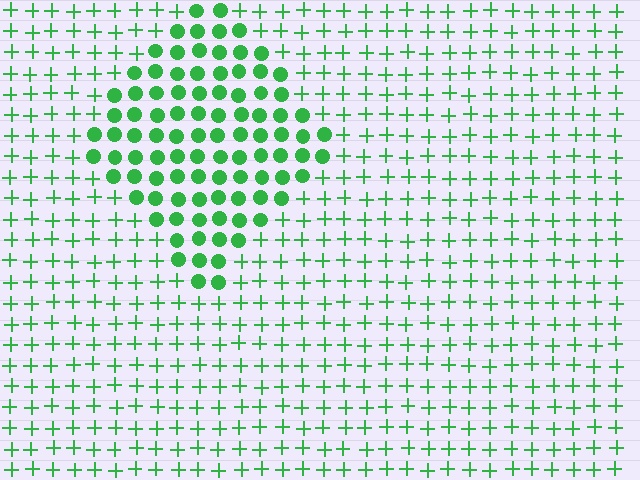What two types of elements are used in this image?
The image uses circles inside the diamond region and plus signs outside it.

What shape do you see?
I see a diamond.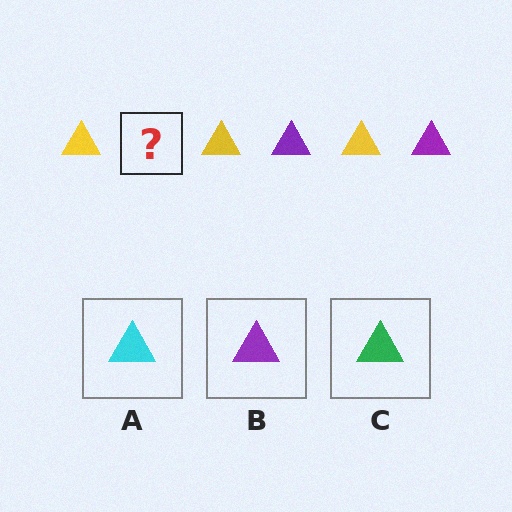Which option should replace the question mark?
Option B.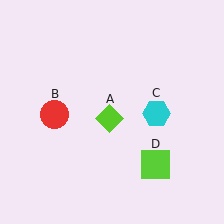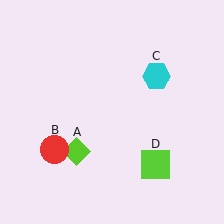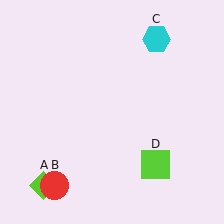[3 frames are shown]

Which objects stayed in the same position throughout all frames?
Lime square (object D) remained stationary.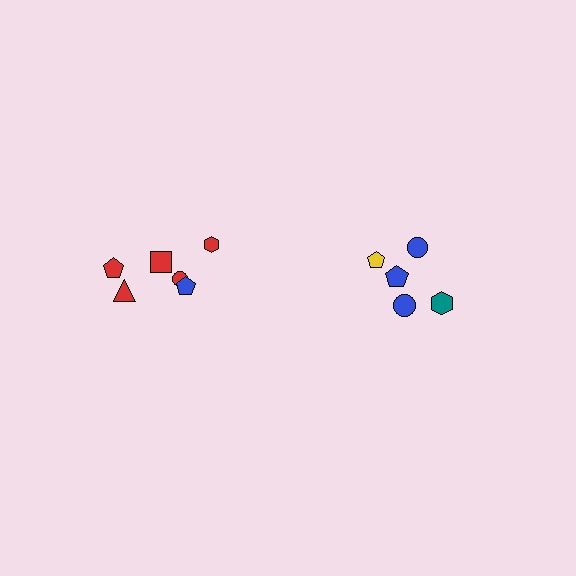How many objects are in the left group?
There are 7 objects.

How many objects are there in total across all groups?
There are 12 objects.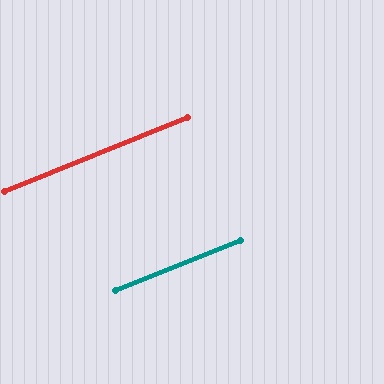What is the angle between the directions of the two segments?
Approximately 0 degrees.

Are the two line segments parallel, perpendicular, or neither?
Parallel — their directions differ by only 0.3°.